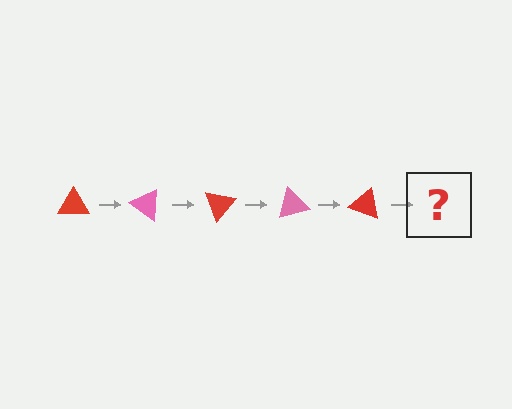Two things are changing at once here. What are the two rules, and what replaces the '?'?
The two rules are that it rotates 35 degrees each step and the color cycles through red and pink. The '?' should be a pink triangle, rotated 175 degrees from the start.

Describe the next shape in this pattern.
It should be a pink triangle, rotated 175 degrees from the start.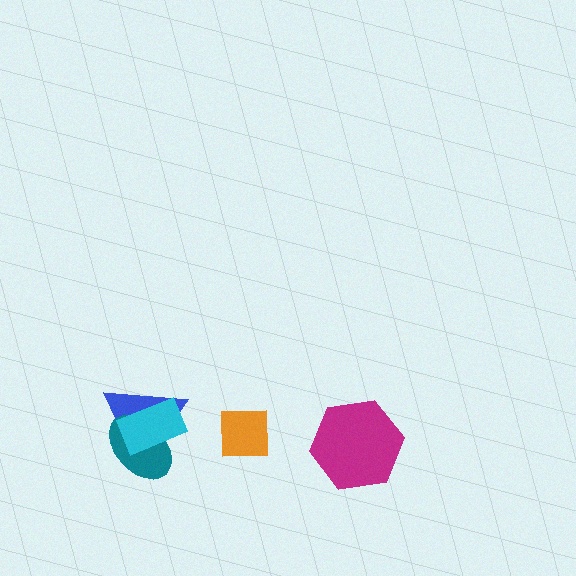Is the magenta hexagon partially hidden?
No, no other shape covers it.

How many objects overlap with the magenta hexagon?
0 objects overlap with the magenta hexagon.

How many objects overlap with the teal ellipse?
2 objects overlap with the teal ellipse.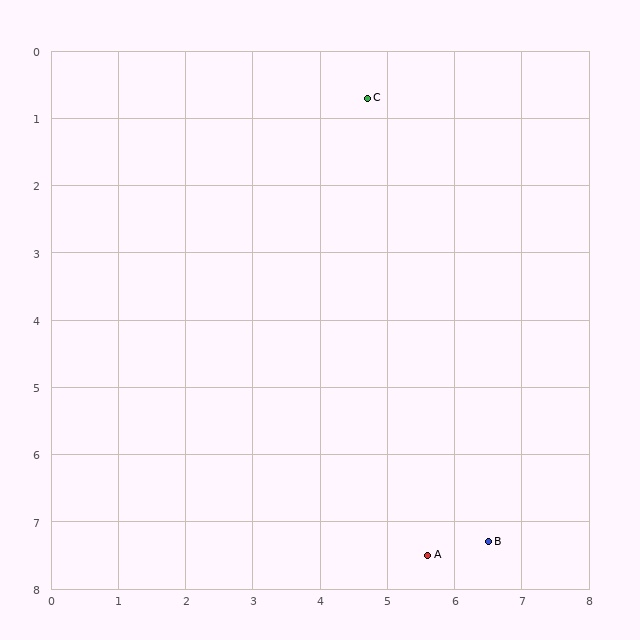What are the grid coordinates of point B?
Point B is at approximately (6.5, 7.3).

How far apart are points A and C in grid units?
Points A and C are about 6.9 grid units apart.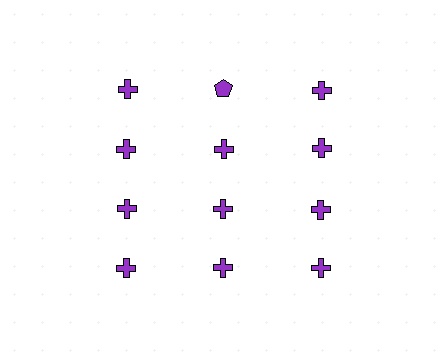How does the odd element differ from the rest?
It has a different shape: pentagon instead of cross.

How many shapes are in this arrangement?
There are 12 shapes arranged in a grid pattern.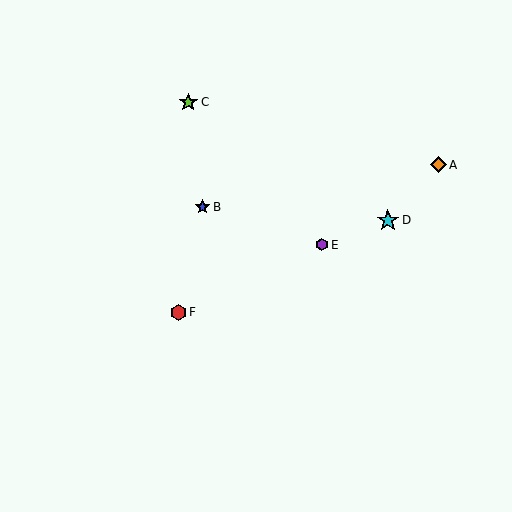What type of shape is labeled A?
Shape A is an orange diamond.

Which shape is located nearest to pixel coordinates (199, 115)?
The lime star (labeled C) at (188, 102) is nearest to that location.